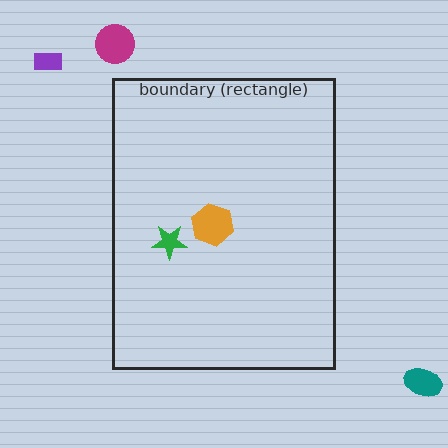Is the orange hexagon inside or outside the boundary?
Inside.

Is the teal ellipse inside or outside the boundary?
Outside.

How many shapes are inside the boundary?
2 inside, 3 outside.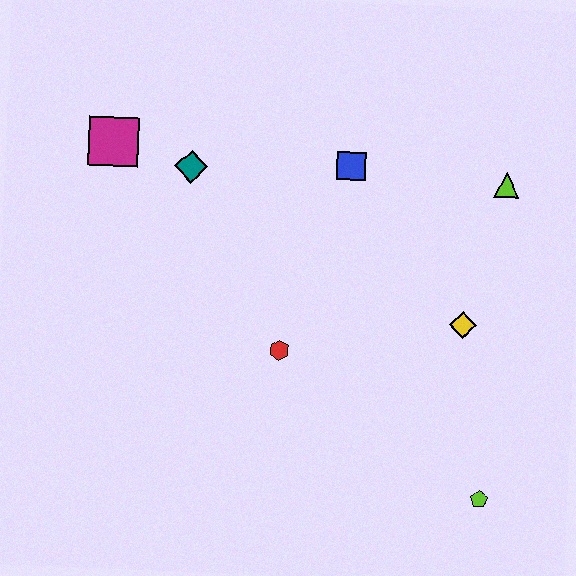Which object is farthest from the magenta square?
The lime pentagon is farthest from the magenta square.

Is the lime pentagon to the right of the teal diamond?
Yes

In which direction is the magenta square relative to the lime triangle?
The magenta square is to the left of the lime triangle.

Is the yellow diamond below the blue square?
Yes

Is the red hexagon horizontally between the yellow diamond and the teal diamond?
Yes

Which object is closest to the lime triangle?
The yellow diamond is closest to the lime triangle.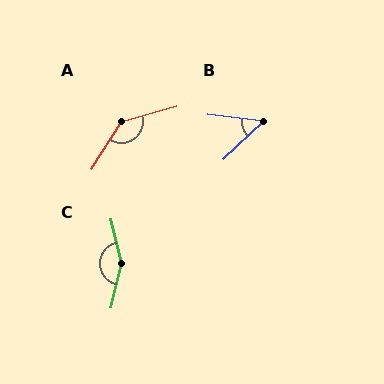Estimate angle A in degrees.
Approximately 138 degrees.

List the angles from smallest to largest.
B (50°), A (138°), C (154°).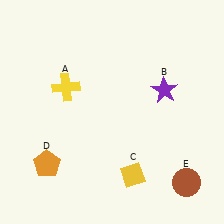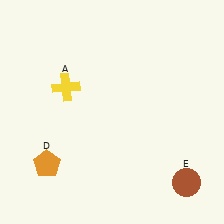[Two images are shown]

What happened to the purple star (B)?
The purple star (B) was removed in Image 2. It was in the top-right area of Image 1.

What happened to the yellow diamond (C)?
The yellow diamond (C) was removed in Image 2. It was in the bottom-right area of Image 1.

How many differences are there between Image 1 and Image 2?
There are 2 differences between the two images.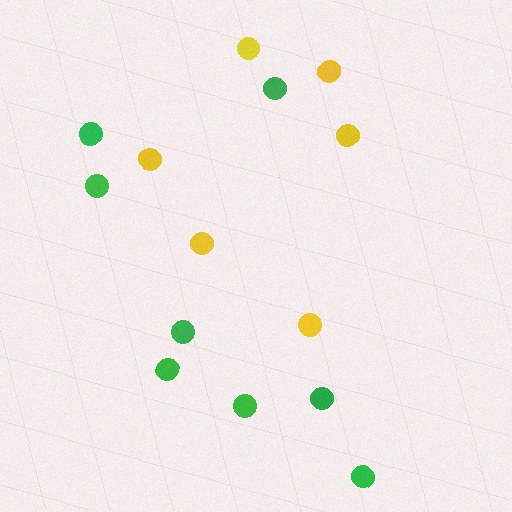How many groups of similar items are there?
There are 2 groups: one group of green circles (8) and one group of yellow circles (6).